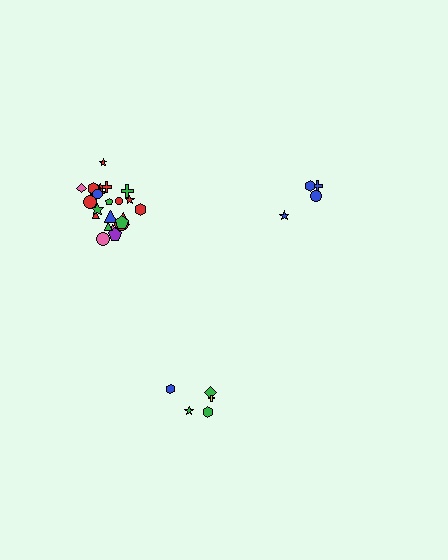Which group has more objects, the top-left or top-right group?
The top-left group.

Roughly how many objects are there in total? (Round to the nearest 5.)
Roughly 35 objects in total.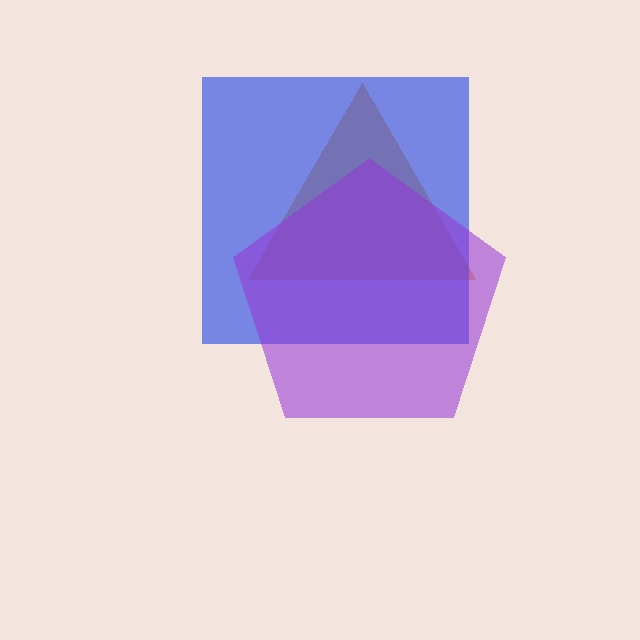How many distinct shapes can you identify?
There are 3 distinct shapes: an orange triangle, a blue square, a purple pentagon.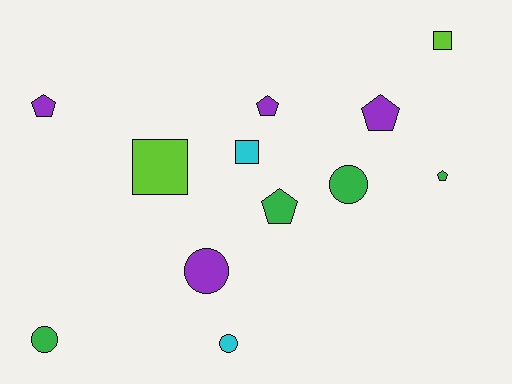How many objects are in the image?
There are 12 objects.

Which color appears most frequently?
Green, with 4 objects.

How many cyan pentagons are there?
There are no cyan pentagons.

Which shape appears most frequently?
Pentagon, with 5 objects.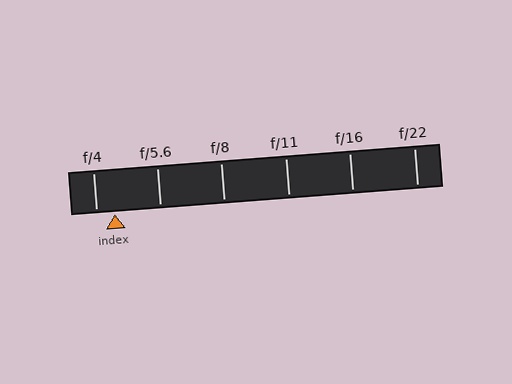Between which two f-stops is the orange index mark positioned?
The index mark is between f/4 and f/5.6.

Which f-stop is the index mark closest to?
The index mark is closest to f/4.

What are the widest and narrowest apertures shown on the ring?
The widest aperture shown is f/4 and the narrowest is f/22.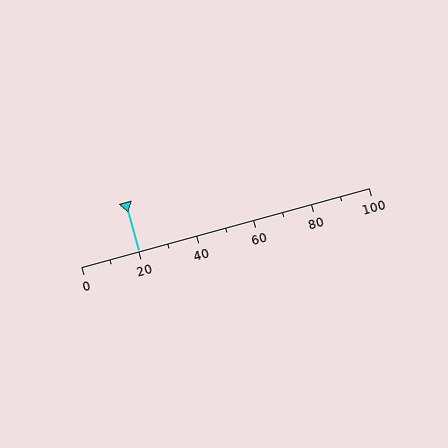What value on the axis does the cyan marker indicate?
The marker indicates approximately 20.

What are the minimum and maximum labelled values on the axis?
The axis runs from 0 to 100.